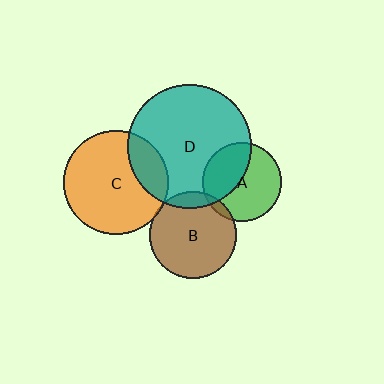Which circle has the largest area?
Circle D (teal).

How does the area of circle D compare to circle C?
Approximately 1.4 times.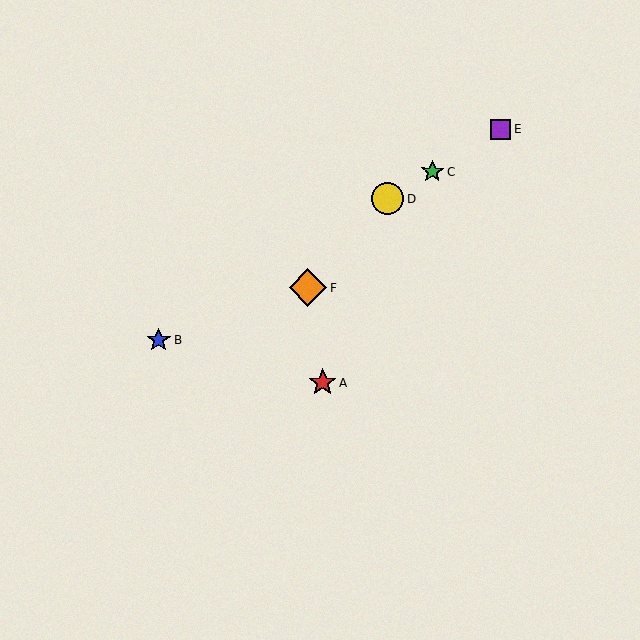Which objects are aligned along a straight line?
Objects B, C, D, E are aligned along a straight line.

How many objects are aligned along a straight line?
4 objects (B, C, D, E) are aligned along a straight line.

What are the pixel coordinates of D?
Object D is at (387, 199).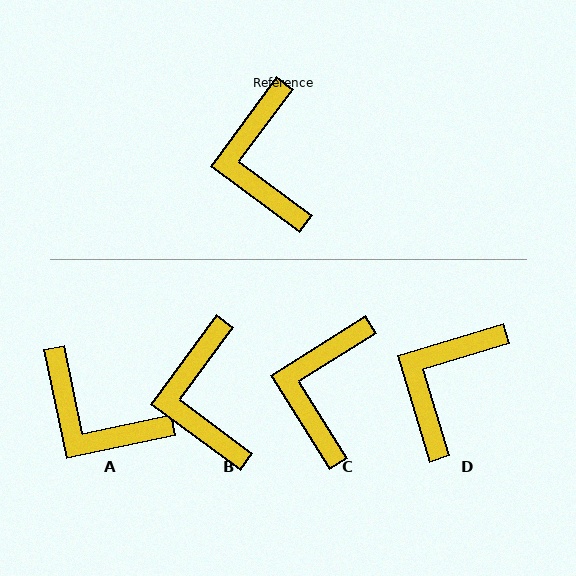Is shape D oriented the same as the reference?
No, it is off by about 37 degrees.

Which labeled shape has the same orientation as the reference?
B.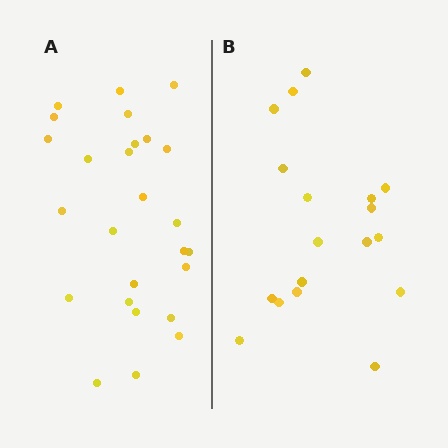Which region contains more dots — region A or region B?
Region A (the left region) has more dots.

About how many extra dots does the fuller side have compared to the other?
Region A has roughly 8 or so more dots than region B.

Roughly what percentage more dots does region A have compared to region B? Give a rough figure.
About 45% more.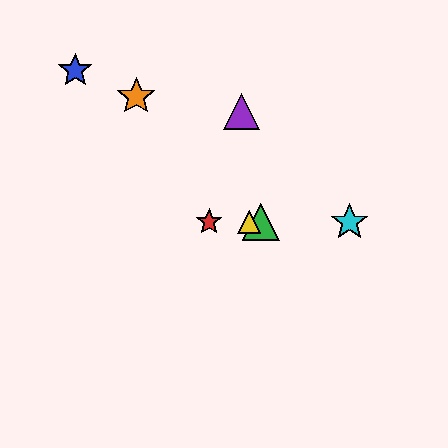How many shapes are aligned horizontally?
4 shapes (the red star, the green triangle, the yellow triangle, the cyan star) are aligned horizontally.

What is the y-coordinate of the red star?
The red star is at y≈222.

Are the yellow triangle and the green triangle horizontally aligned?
Yes, both are at y≈222.